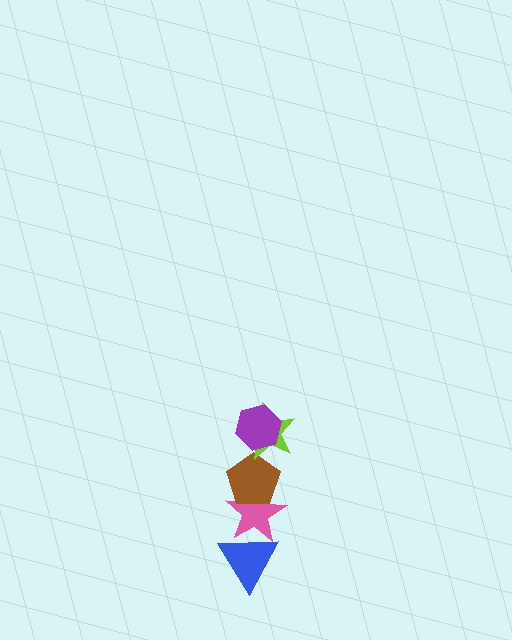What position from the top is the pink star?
The pink star is 4th from the top.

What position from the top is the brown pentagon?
The brown pentagon is 3rd from the top.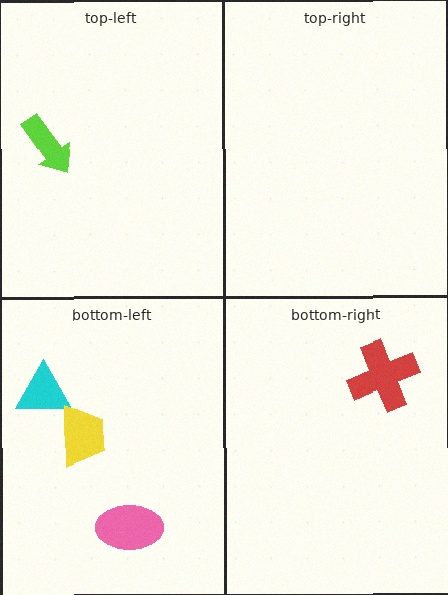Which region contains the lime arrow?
The top-left region.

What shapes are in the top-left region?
The lime arrow.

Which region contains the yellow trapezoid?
The bottom-left region.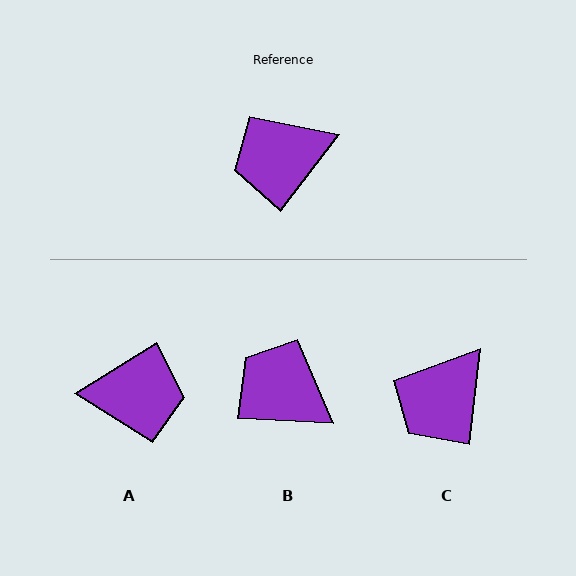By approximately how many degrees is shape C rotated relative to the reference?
Approximately 31 degrees counter-clockwise.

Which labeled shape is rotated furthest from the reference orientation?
A, about 159 degrees away.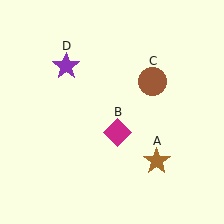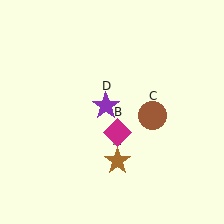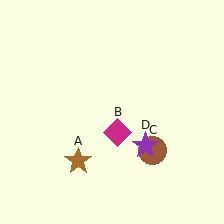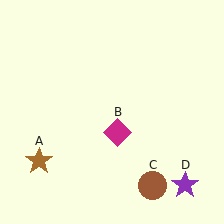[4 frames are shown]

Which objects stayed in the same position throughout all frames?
Magenta diamond (object B) remained stationary.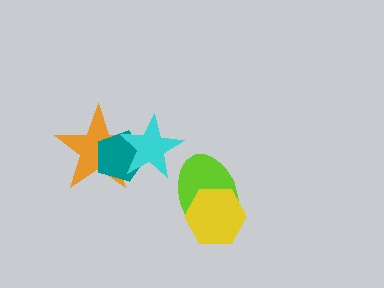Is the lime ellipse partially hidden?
Yes, it is partially covered by another shape.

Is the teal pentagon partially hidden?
Yes, it is partially covered by another shape.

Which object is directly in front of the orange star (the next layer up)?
The teal pentagon is directly in front of the orange star.